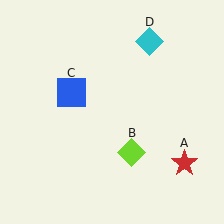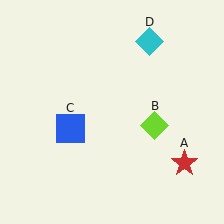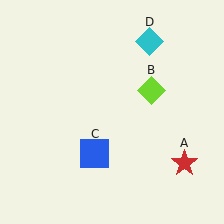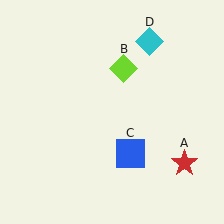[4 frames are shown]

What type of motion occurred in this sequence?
The lime diamond (object B), blue square (object C) rotated counterclockwise around the center of the scene.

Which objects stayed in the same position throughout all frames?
Red star (object A) and cyan diamond (object D) remained stationary.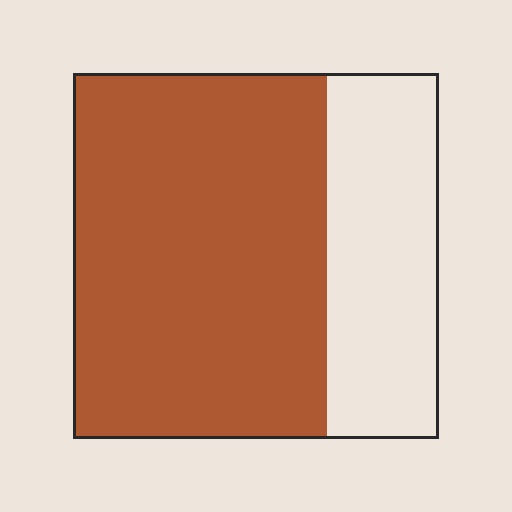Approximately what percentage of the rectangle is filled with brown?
Approximately 70%.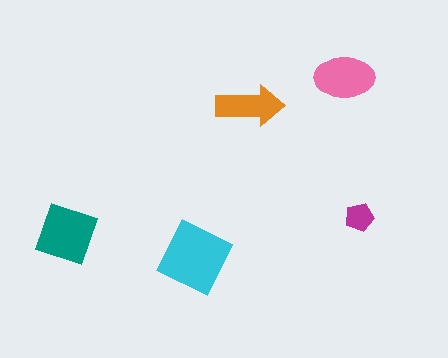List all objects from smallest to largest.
The magenta pentagon, the orange arrow, the pink ellipse, the teal diamond, the cyan square.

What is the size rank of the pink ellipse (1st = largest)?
3rd.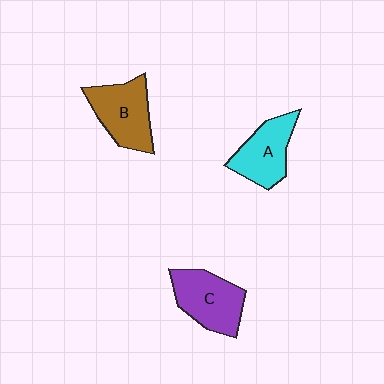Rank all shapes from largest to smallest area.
From largest to smallest: C (purple), B (brown), A (cyan).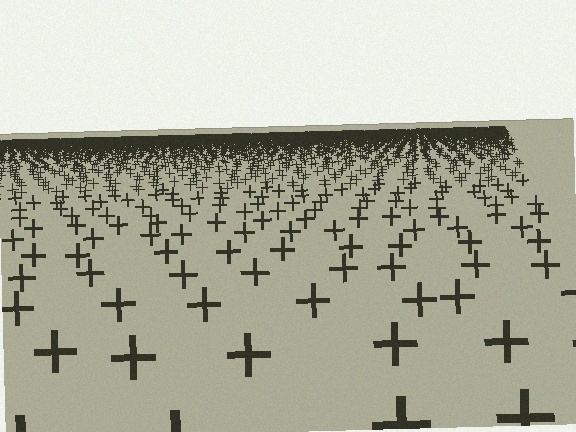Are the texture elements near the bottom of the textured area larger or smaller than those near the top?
Larger. Near the bottom, elements are closer to the viewer and appear at a bigger on-screen size.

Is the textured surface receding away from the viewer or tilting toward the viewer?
The surface is receding away from the viewer. Texture elements get smaller and denser toward the top.